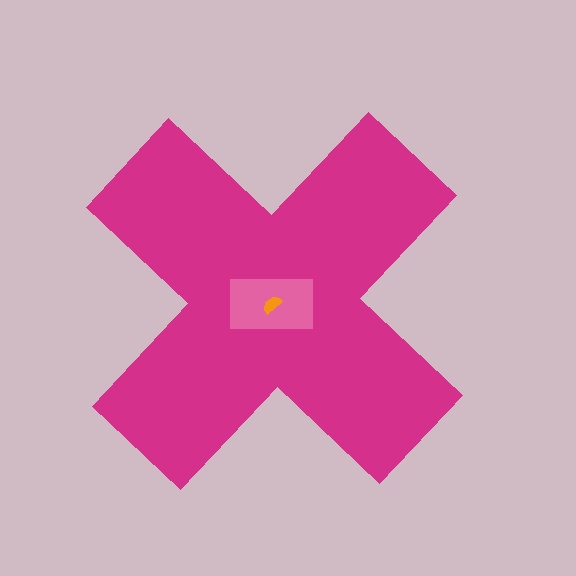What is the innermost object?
The orange semicircle.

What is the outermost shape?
The magenta cross.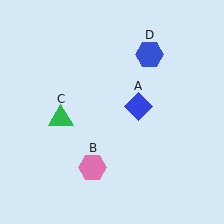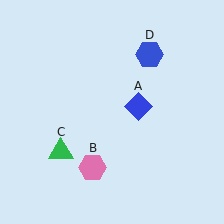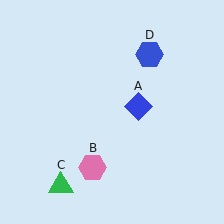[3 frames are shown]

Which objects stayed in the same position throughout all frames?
Blue diamond (object A) and pink hexagon (object B) and blue hexagon (object D) remained stationary.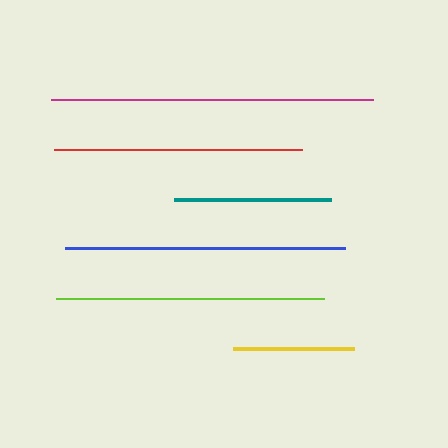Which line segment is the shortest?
The yellow line is the shortest at approximately 121 pixels.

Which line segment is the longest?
The magenta line is the longest at approximately 322 pixels.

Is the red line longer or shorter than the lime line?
The lime line is longer than the red line.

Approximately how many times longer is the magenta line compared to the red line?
The magenta line is approximately 1.3 times the length of the red line.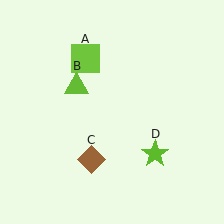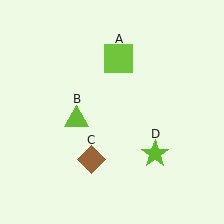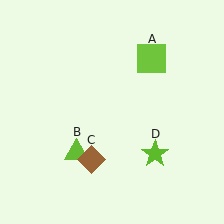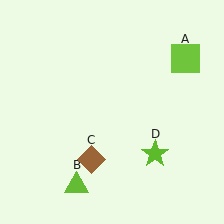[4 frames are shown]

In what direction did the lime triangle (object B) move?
The lime triangle (object B) moved down.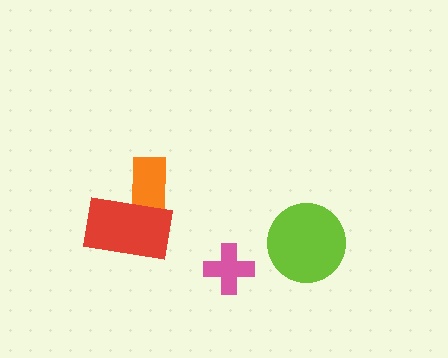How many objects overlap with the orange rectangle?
1 object overlaps with the orange rectangle.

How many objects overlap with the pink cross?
0 objects overlap with the pink cross.